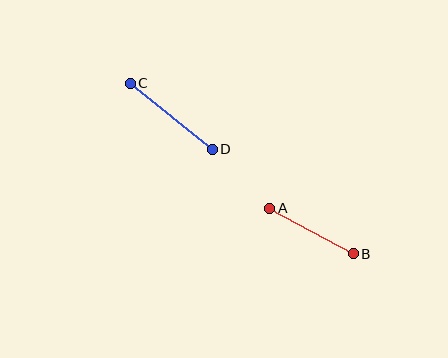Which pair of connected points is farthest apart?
Points C and D are farthest apart.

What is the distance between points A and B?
The distance is approximately 95 pixels.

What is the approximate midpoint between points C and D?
The midpoint is at approximately (171, 116) pixels.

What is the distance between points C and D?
The distance is approximately 105 pixels.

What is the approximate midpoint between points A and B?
The midpoint is at approximately (311, 231) pixels.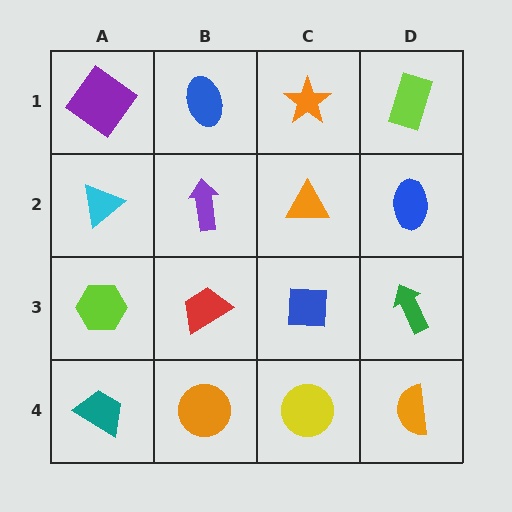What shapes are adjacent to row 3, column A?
A cyan triangle (row 2, column A), a teal trapezoid (row 4, column A), a red trapezoid (row 3, column B).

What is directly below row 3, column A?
A teal trapezoid.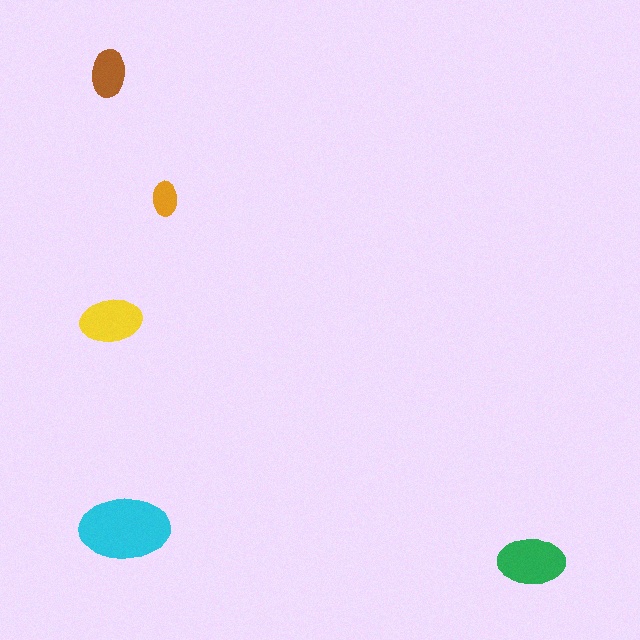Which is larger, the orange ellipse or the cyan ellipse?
The cyan one.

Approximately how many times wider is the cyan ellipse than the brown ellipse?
About 2 times wider.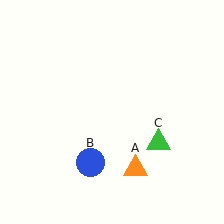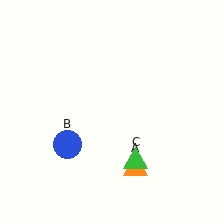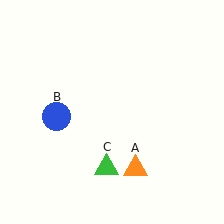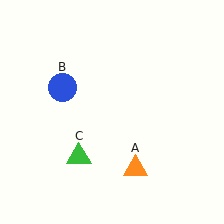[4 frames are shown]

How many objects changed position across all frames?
2 objects changed position: blue circle (object B), green triangle (object C).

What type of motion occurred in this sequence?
The blue circle (object B), green triangle (object C) rotated clockwise around the center of the scene.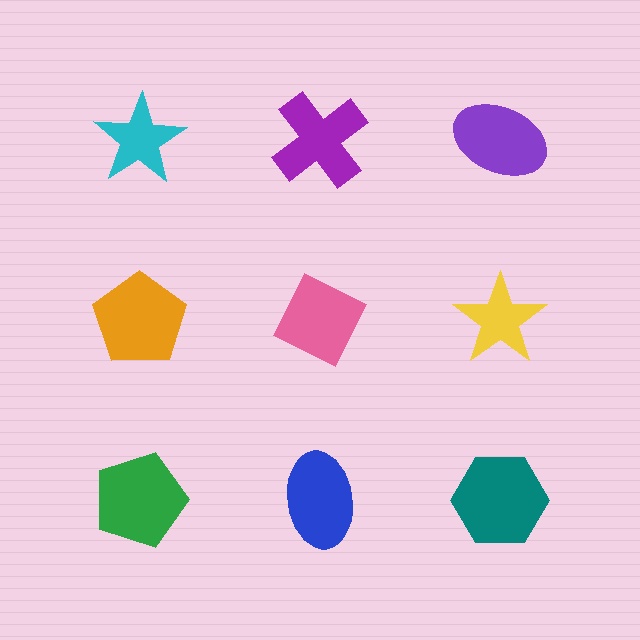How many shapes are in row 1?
3 shapes.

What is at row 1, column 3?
A purple ellipse.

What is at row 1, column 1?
A cyan star.